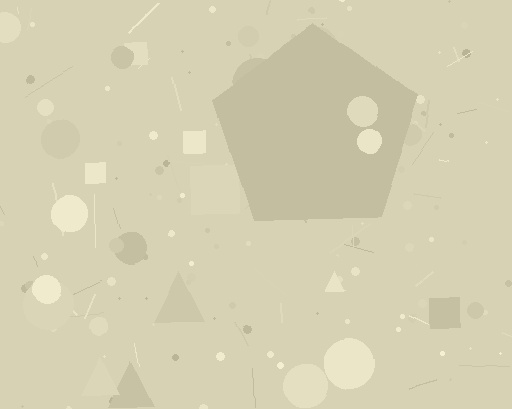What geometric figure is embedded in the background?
A pentagon is embedded in the background.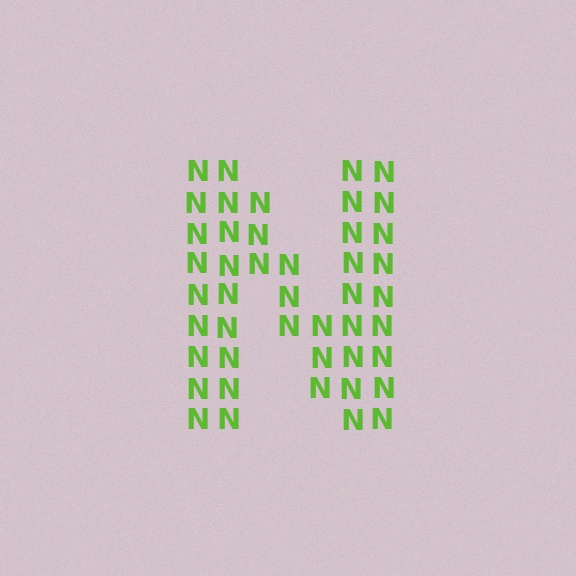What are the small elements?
The small elements are letter N's.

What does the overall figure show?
The overall figure shows the letter N.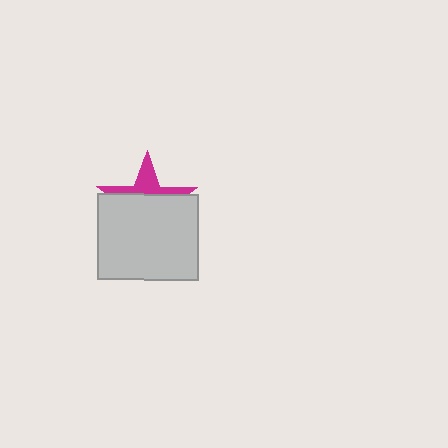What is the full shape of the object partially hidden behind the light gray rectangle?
The partially hidden object is a magenta star.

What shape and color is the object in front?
The object in front is a light gray rectangle.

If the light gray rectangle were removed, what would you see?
You would see the complete magenta star.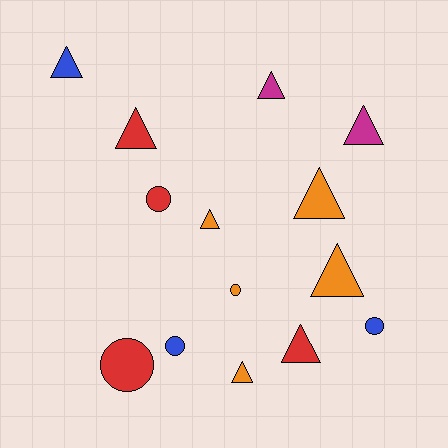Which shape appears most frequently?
Triangle, with 9 objects.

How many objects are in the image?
There are 14 objects.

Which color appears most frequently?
Orange, with 5 objects.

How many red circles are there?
There are 2 red circles.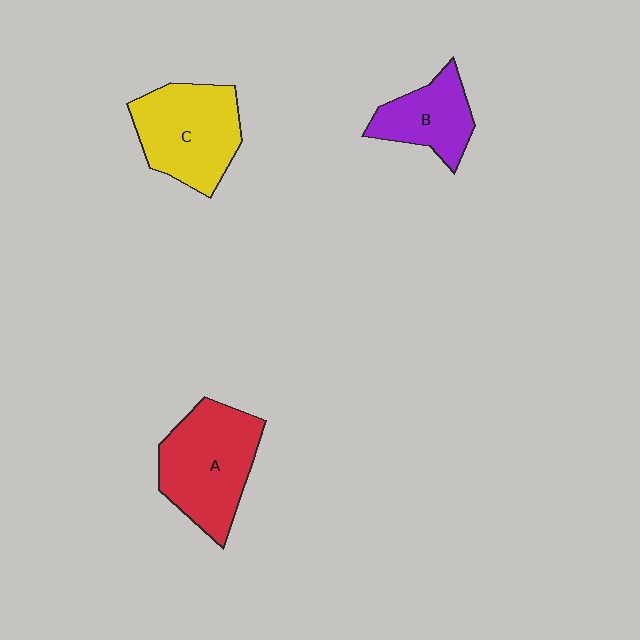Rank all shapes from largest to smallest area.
From largest to smallest: A (red), C (yellow), B (purple).